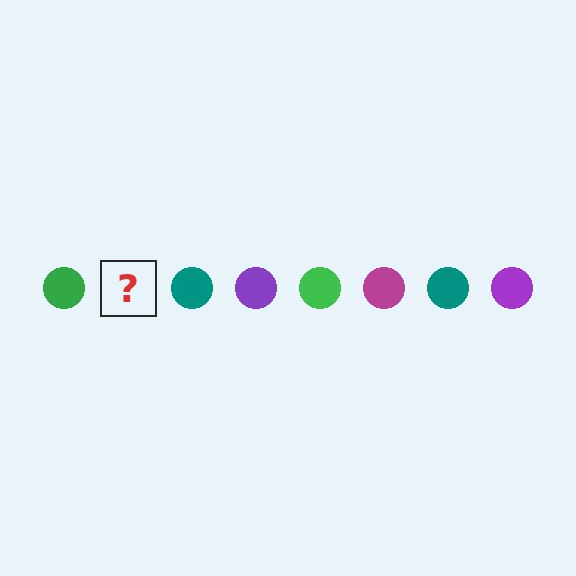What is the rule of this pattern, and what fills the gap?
The rule is that the pattern cycles through green, magenta, teal, purple circles. The gap should be filled with a magenta circle.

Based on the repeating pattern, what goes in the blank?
The blank should be a magenta circle.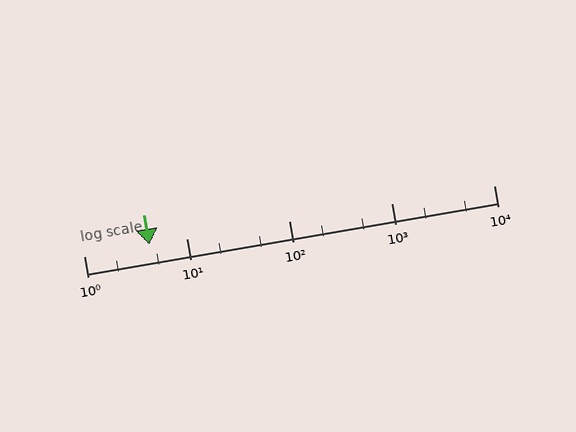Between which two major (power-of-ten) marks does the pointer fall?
The pointer is between 1 and 10.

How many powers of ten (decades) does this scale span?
The scale spans 4 decades, from 1 to 10000.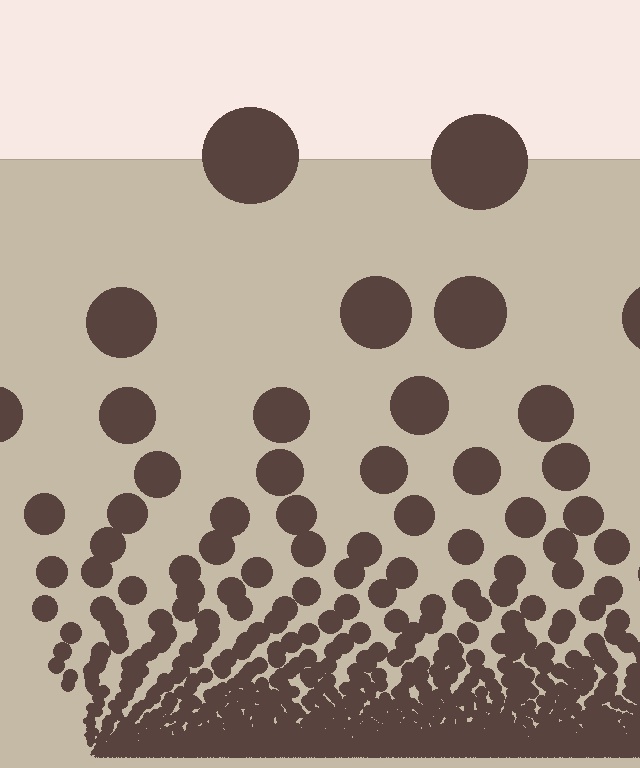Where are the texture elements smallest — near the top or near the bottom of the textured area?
Near the bottom.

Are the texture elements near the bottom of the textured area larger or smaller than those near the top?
Smaller. The gradient is inverted — elements near the bottom are smaller and denser.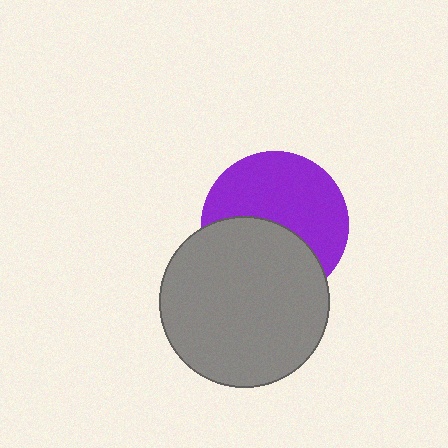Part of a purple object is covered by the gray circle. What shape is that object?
It is a circle.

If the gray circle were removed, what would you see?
You would see the complete purple circle.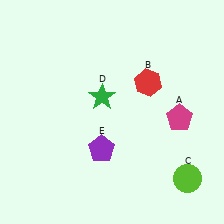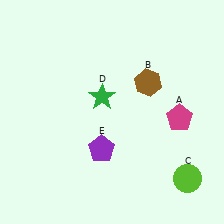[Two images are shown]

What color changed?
The hexagon (B) changed from red in Image 1 to brown in Image 2.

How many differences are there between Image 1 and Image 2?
There is 1 difference between the two images.